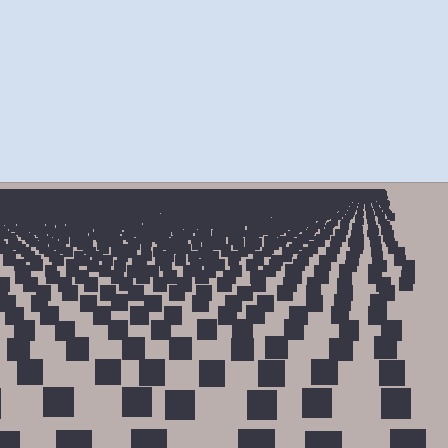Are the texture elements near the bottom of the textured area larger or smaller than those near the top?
Larger. Near the bottom, elements are closer to the viewer and appear at a bigger on-screen size.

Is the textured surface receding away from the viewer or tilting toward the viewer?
The surface is receding away from the viewer. Texture elements get smaller and denser toward the top.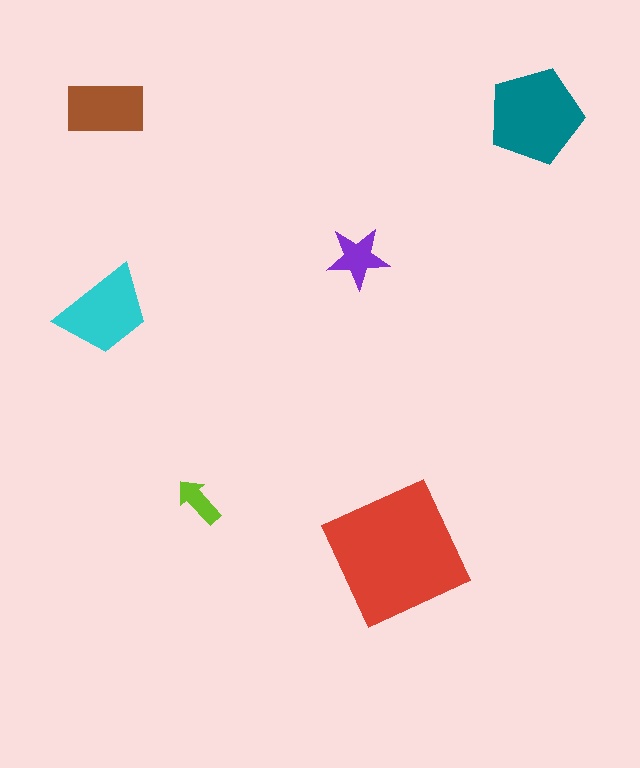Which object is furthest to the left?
The brown rectangle is leftmost.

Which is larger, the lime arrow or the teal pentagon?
The teal pentagon.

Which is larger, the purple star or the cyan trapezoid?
The cyan trapezoid.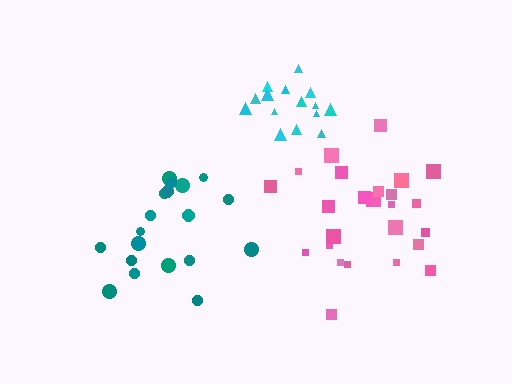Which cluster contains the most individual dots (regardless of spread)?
Pink (25).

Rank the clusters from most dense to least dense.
cyan, pink, teal.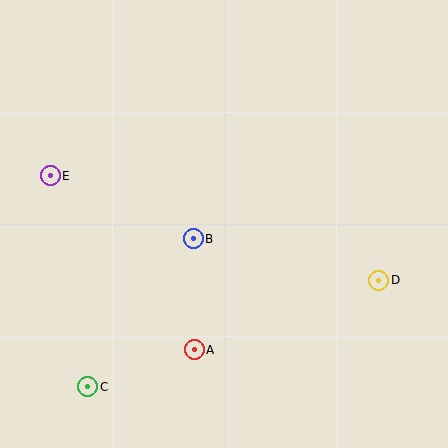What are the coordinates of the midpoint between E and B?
The midpoint between E and B is at (122, 207).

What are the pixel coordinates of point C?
Point C is at (88, 387).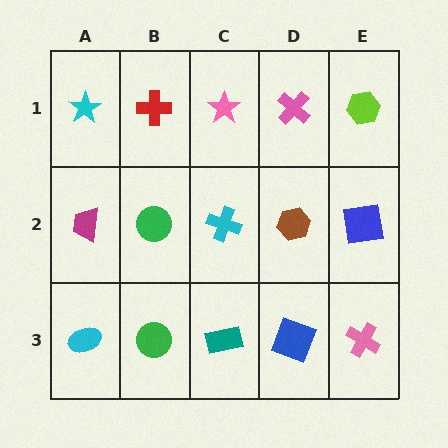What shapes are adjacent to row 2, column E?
A lime hexagon (row 1, column E), a pink cross (row 3, column E), a brown hexagon (row 2, column D).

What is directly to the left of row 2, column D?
A cyan cross.